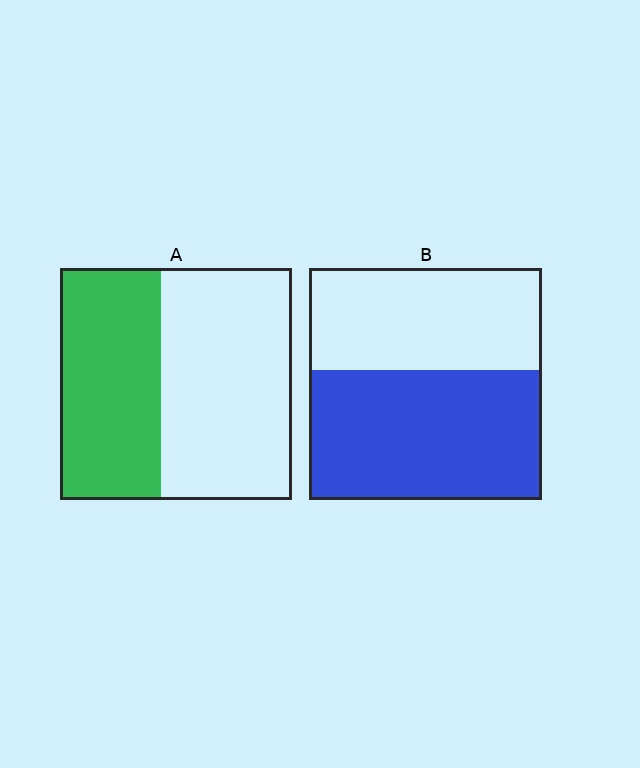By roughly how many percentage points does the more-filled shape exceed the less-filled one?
By roughly 10 percentage points (B over A).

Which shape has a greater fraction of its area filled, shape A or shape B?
Shape B.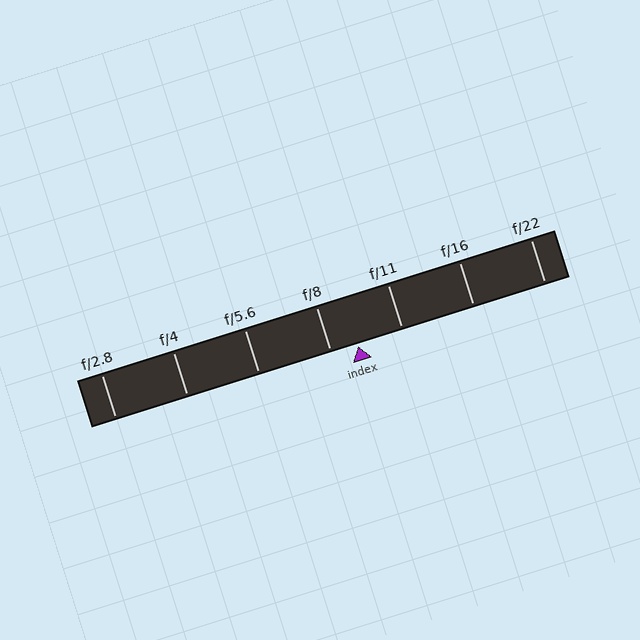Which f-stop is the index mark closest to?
The index mark is closest to f/8.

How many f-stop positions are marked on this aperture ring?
There are 7 f-stop positions marked.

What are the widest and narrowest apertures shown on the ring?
The widest aperture shown is f/2.8 and the narrowest is f/22.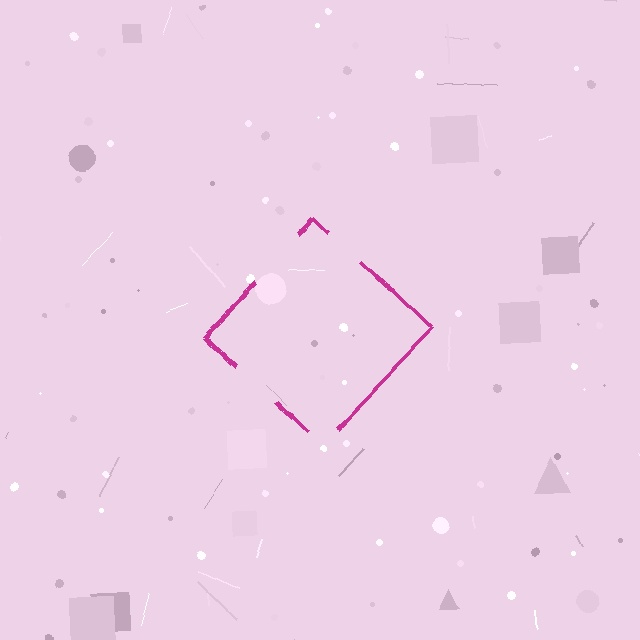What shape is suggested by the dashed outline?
The dashed outline suggests a diamond.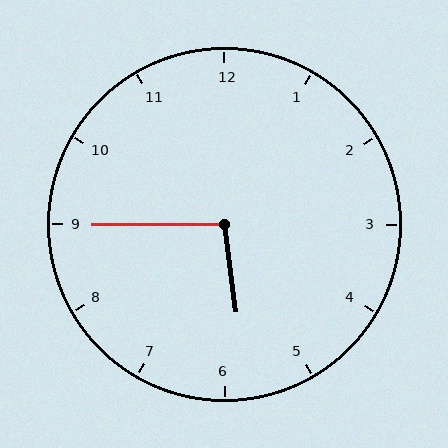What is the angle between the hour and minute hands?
Approximately 98 degrees.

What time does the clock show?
5:45.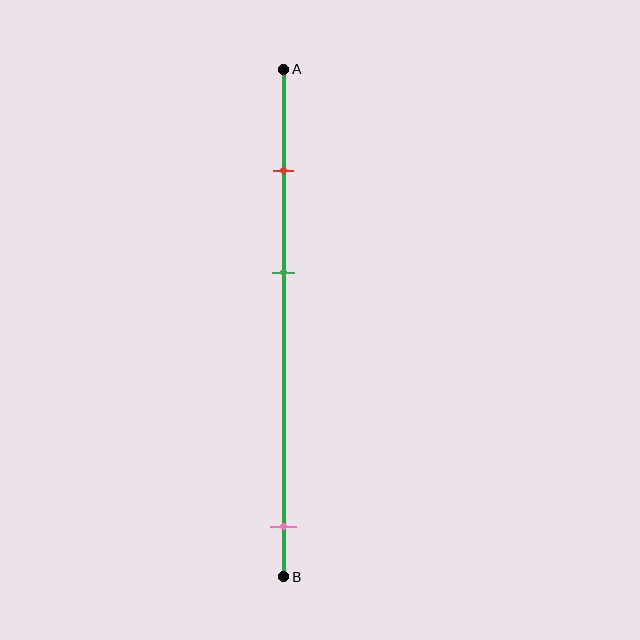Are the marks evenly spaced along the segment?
No, the marks are not evenly spaced.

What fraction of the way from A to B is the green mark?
The green mark is approximately 40% (0.4) of the way from A to B.